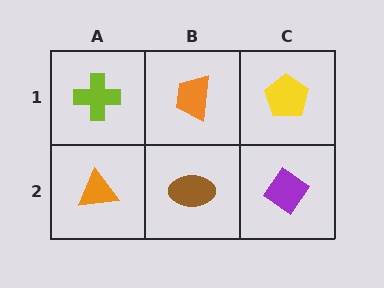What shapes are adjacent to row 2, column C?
A yellow pentagon (row 1, column C), a brown ellipse (row 2, column B).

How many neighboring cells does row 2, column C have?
2.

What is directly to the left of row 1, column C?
An orange trapezoid.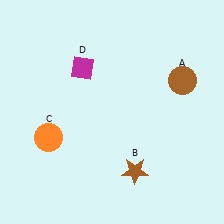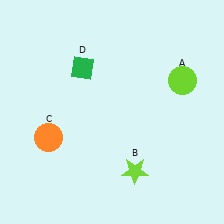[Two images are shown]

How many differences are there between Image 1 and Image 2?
There are 3 differences between the two images.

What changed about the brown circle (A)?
In Image 1, A is brown. In Image 2, it changed to lime.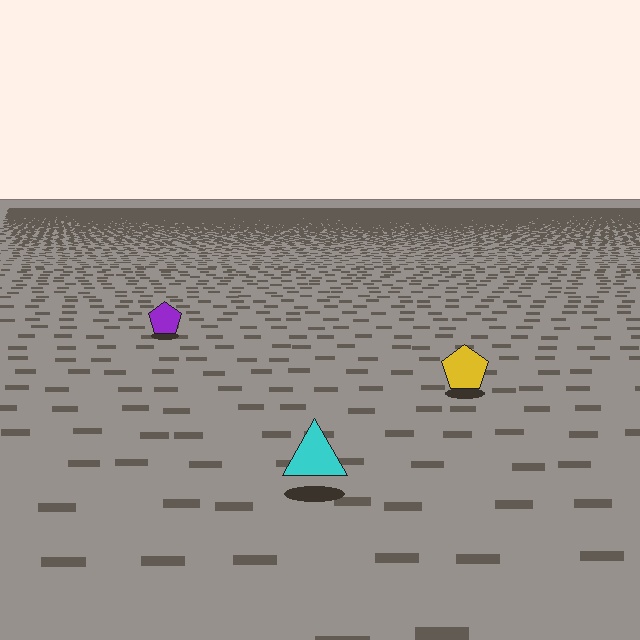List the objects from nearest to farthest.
From nearest to farthest: the cyan triangle, the yellow pentagon, the purple pentagon.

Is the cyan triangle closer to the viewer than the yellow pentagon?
Yes. The cyan triangle is closer — you can tell from the texture gradient: the ground texture is coarser near it.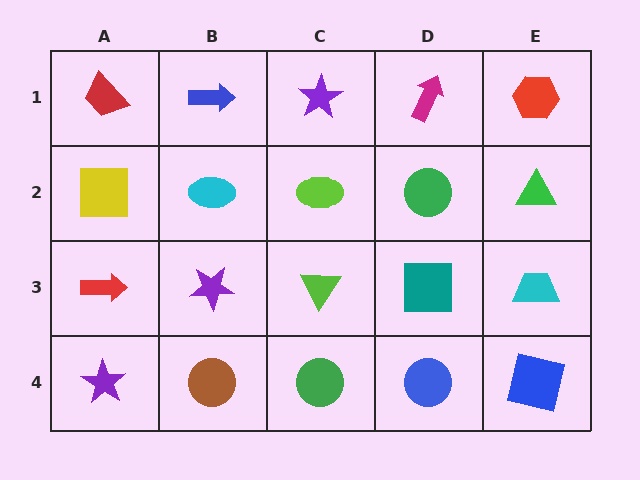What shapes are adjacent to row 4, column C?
A lime triangle (row 3, column C), a brown circle (row 4, column B), a blue circle (row 4, column D).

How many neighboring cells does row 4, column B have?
3.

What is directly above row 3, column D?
A green circle.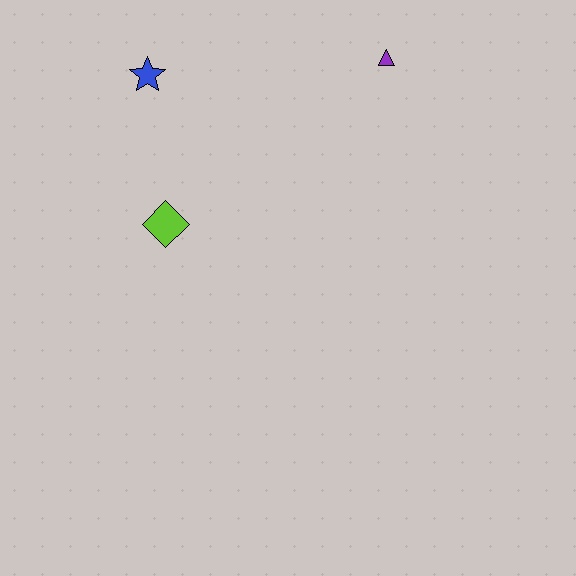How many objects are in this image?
There are 3 objects.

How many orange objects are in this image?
There are no orange objects.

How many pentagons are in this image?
There are no pentagons.